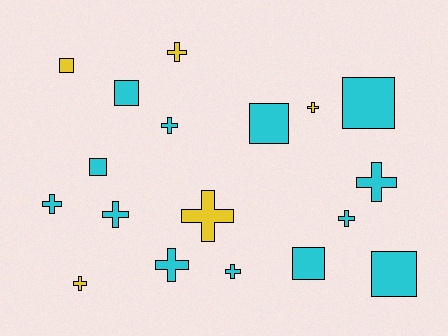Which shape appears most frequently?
Cross, with 11 objects.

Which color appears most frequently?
Cyan, with 13 objects.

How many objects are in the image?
There are 18 objects.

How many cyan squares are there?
There are 6 cyan squares.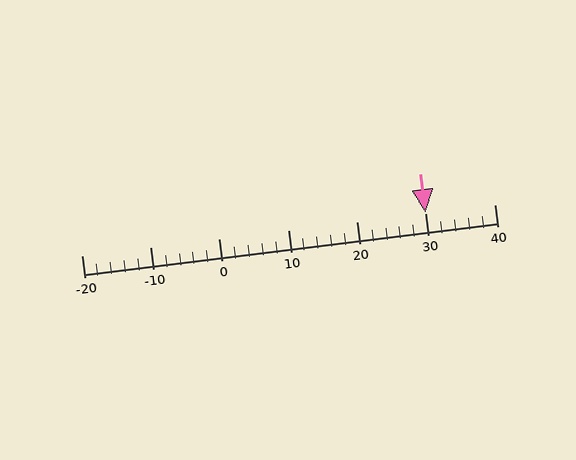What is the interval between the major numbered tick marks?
The major tick marks are spaced 10 units apart.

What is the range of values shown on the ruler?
The ruler shows values from -20 to 40.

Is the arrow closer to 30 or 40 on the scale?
The arrow is closer to 30.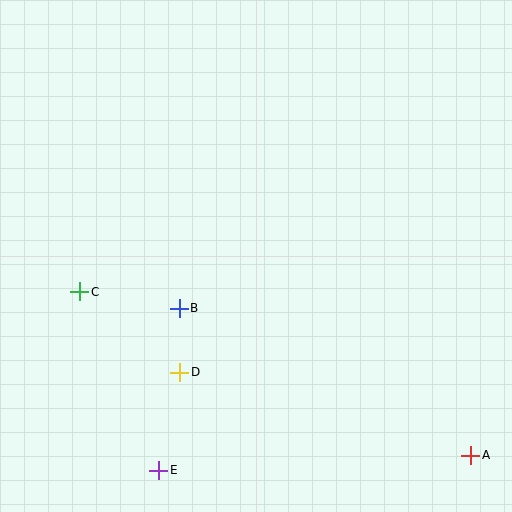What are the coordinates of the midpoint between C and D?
The midpoint between C and D is at (130, 332).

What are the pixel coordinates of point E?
Point E is at (159, 470).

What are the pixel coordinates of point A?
Point A is at (471, 455).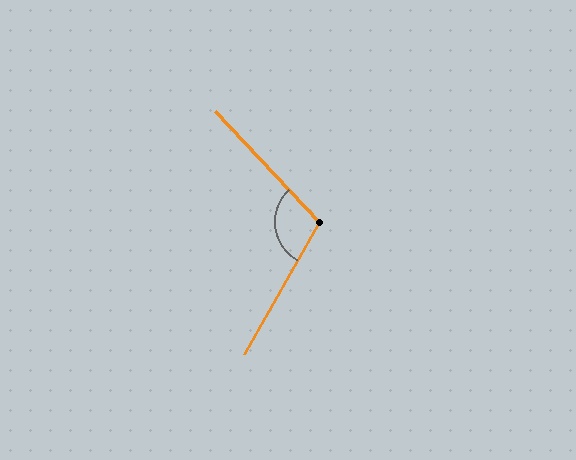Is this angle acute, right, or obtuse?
It is obtuse.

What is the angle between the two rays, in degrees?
Approximately 107 degrees.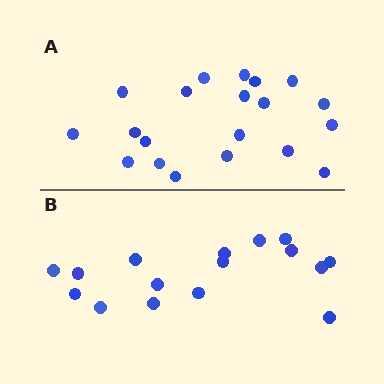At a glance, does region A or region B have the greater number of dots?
Region A (the top region) has more dots.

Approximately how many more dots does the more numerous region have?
Region A has about 4 more dots than region B.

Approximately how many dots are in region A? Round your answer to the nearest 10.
About 20 dots.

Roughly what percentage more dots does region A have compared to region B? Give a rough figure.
About 25% more.